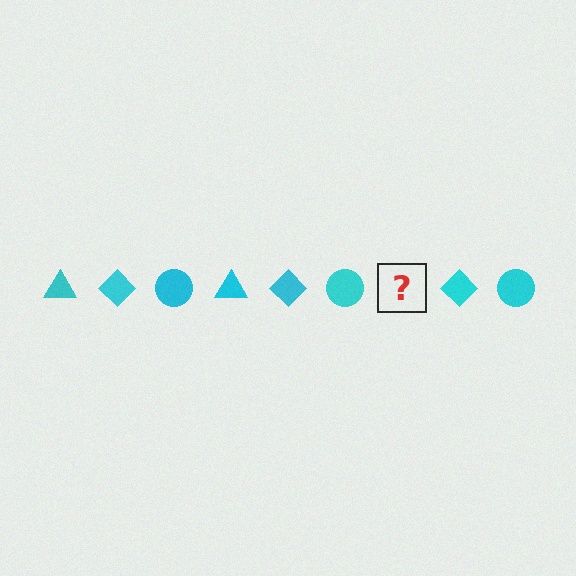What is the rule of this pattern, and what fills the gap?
The rule is that the pattern cycles through triangle, diamond, circle shapes in cyan. The gap should be filled with a cyan triangle.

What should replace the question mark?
The question mark should be replaced with a cyan triangle.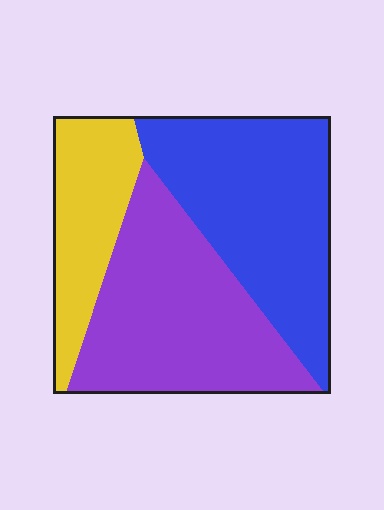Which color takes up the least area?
Yellow, at roughly 20%.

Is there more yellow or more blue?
Blue.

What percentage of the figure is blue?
Blue takes up between a quarter and a half of the figure.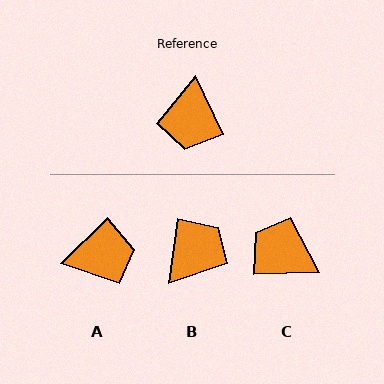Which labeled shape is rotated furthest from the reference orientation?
B, about 147 degrees away.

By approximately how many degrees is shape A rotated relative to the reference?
Approximately 110 degrees counter-clockwise.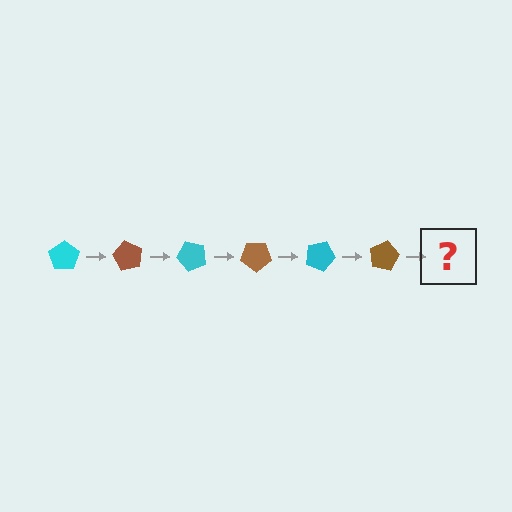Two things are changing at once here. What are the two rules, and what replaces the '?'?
The two rules are that it rotates 60 degrees each step and the color cycles through cyan and brown. The '?' should be a cyan pentagon, rotated 360 degrees from the start.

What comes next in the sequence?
The next element should be a cyan pentagon, rotated 360 degrees from the start.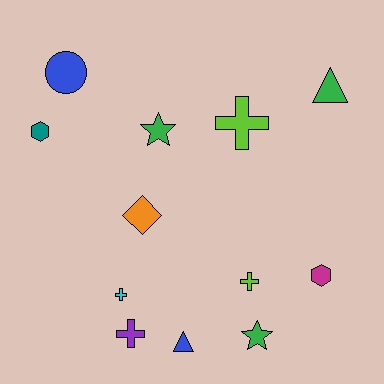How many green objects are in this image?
There are 3 green objects.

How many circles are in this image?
There is 1 circle.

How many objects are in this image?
There are 12 objects.